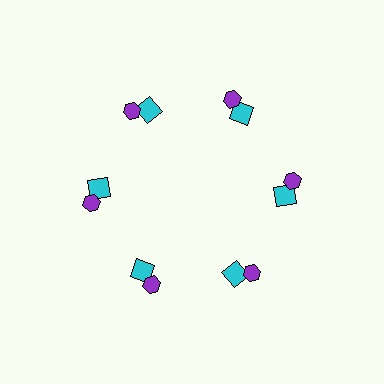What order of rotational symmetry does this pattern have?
This pattern has 6-fold rotational symmetry.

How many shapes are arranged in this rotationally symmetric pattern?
There are 12 shapes, arranged in 6 groups of 2.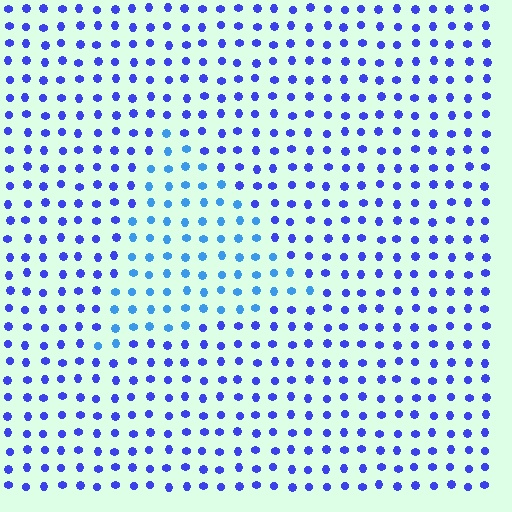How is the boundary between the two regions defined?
The boundary is defined purely by a slight shift in hue (about 30 degrees). Spacing, size, and orientation are identical on both sides.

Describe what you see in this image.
The image is filled with small blue elements in a uniform arrangement. A triangle-shaped region is visible where the elements are tinted to a slightly different hue, forming a subtle color boundary.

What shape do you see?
I see a triangle.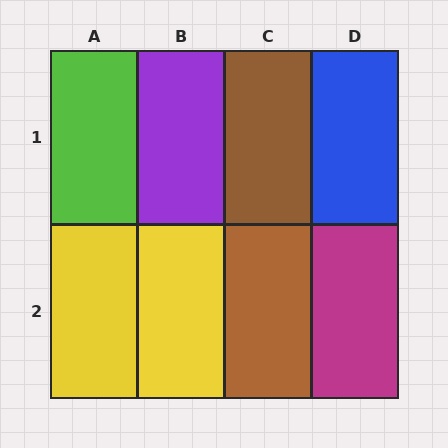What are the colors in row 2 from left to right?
Yellow, yellow, brown, magenta.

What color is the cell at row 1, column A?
Lime.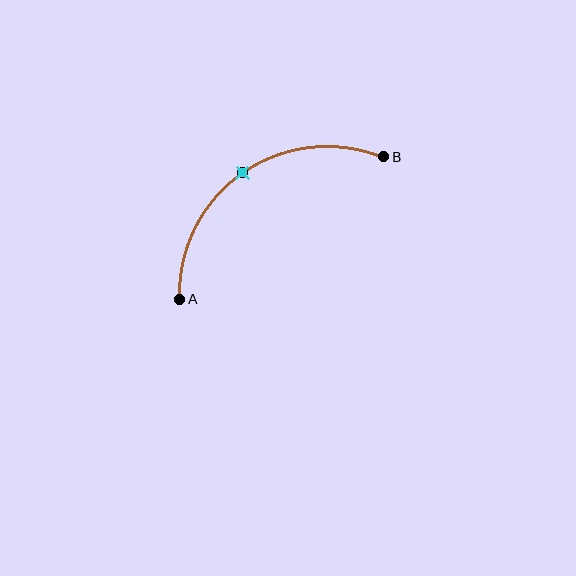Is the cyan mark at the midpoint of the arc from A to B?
Yes. The cyan mark lies on the arc at equal arc-length from both A and B — it is the arc midpoint.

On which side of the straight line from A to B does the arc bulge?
The arc bulges above and to the left of the straight line connecting A and B.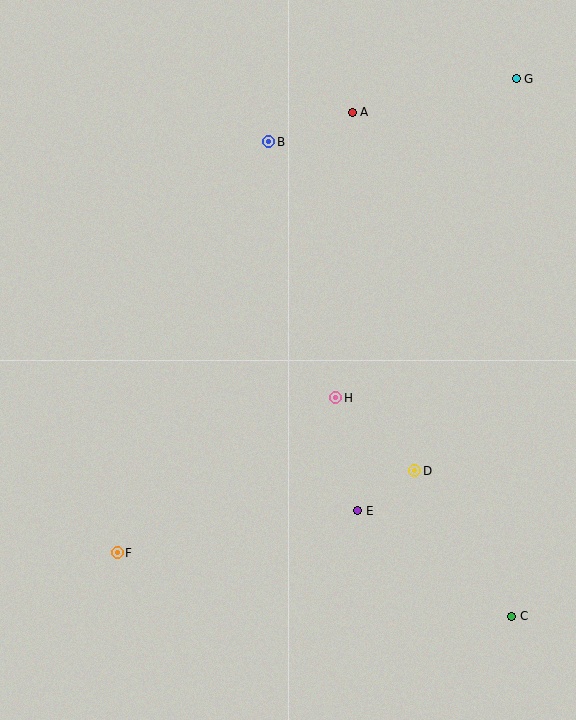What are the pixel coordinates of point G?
Point G is at (516, 79).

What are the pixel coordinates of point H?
Point H is at (336, 398).